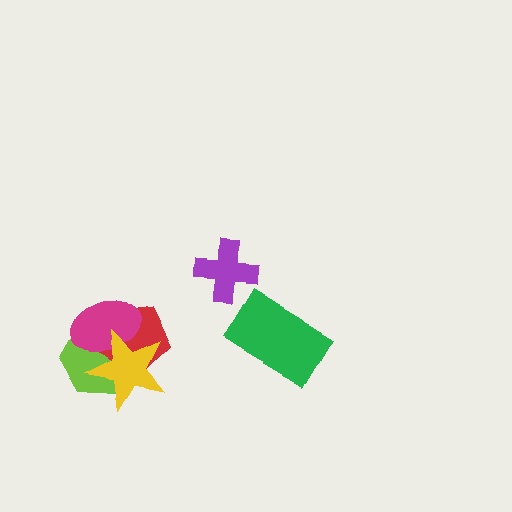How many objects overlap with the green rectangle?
0 objects overlap with the green rectangle.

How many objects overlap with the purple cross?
0 objects overlap with the purple cross.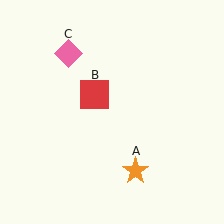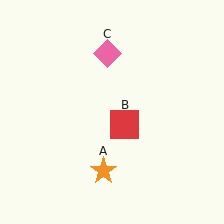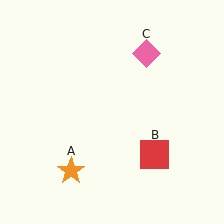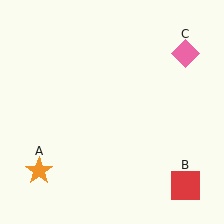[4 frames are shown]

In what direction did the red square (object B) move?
The red square (object B) moved down and to the right.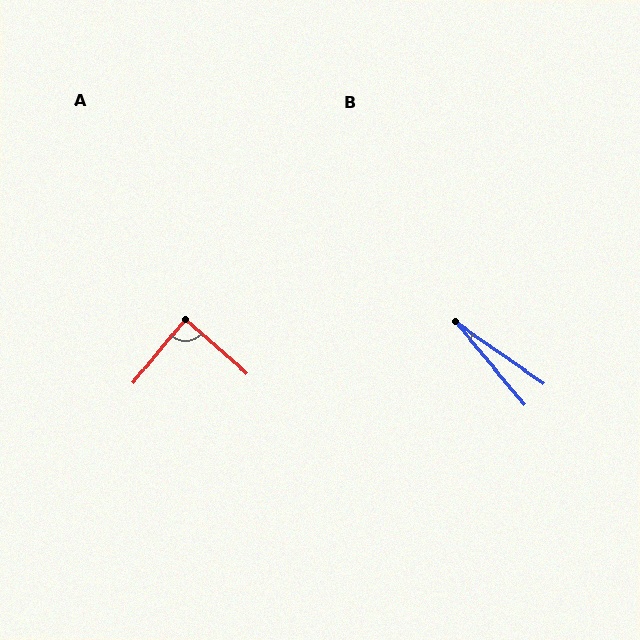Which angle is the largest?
A, at approximately 87 degrees.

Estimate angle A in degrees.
Approximately 87 degrees.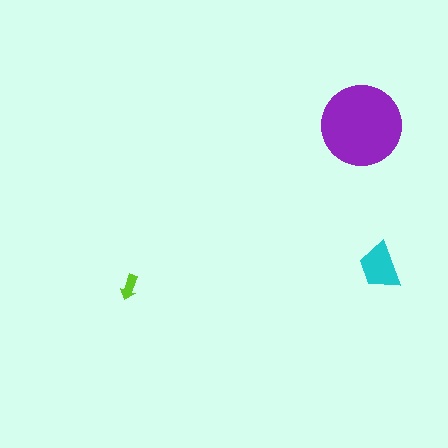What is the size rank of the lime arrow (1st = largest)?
3rd.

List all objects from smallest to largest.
The lime arrow, the cyan trapezoid, the purple circle.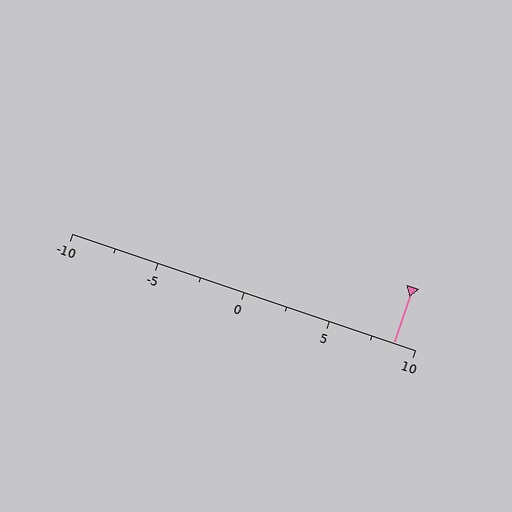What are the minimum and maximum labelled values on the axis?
The axis runs from -10 to 10.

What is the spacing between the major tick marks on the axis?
The major ticks are spaced 5 apart.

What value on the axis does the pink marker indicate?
The marker indicates approximately 8.8.